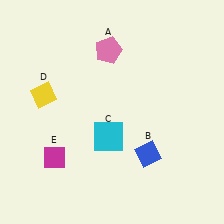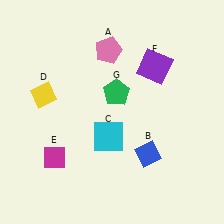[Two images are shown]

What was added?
A purple square (F), a green pentagon (G) were added in Image 2.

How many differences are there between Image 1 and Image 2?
There are 2 differences between the two images.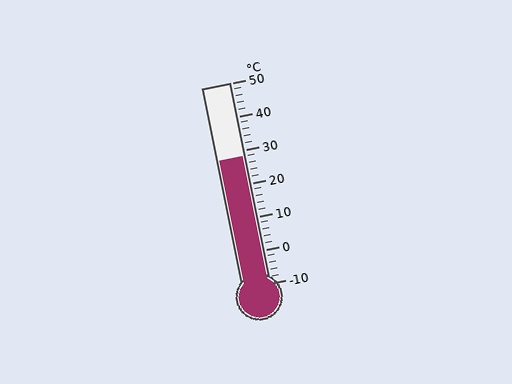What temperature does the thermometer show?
The thermometer shows approximately 28°C.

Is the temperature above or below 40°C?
The temperature is below 40°C.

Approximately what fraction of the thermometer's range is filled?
The thermometer is filled to approximately 65% of its range.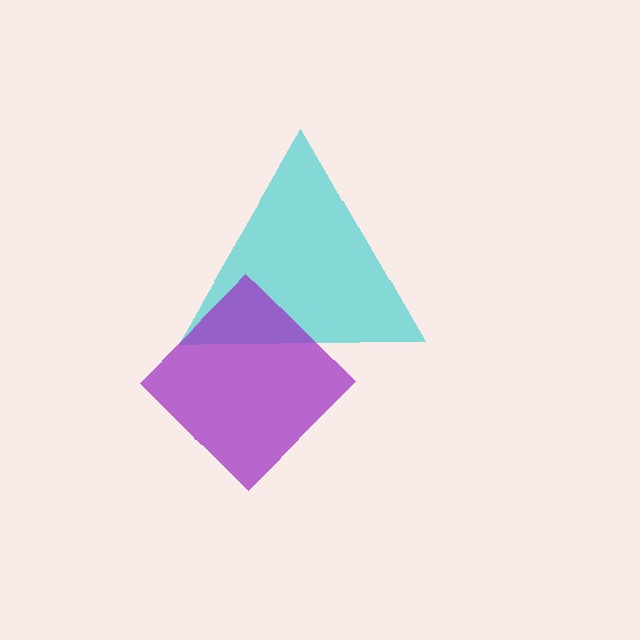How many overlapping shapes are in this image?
There are 2 overlapping shapes in the image.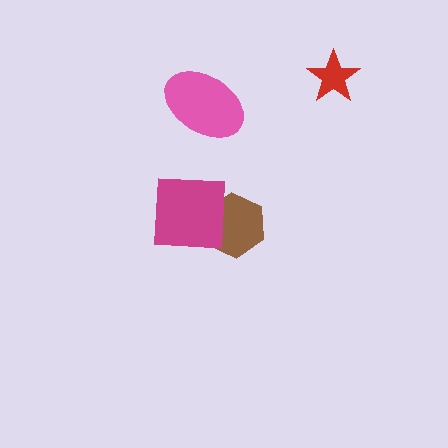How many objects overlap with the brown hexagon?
1 object overlaps with the brown hexagon.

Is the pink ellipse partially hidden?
No, no other shape covers it.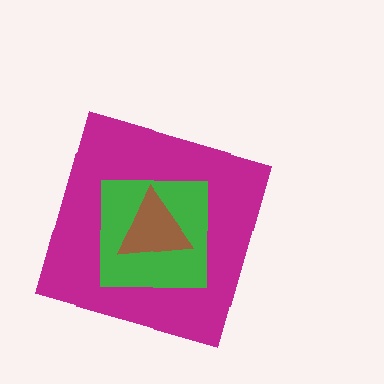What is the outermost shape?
The magenta diamond.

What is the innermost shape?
The brown triangle.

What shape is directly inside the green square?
The brown triangle.